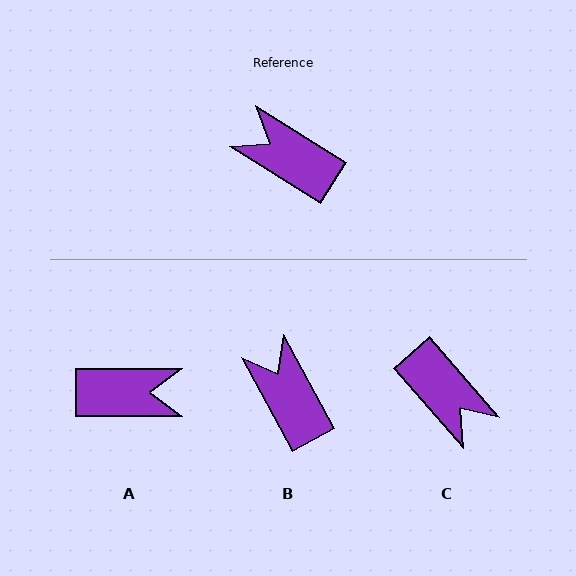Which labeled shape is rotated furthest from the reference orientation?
C, about 164 degrees away.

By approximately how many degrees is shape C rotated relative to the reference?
Approximately 164 degrees counter-clockwise.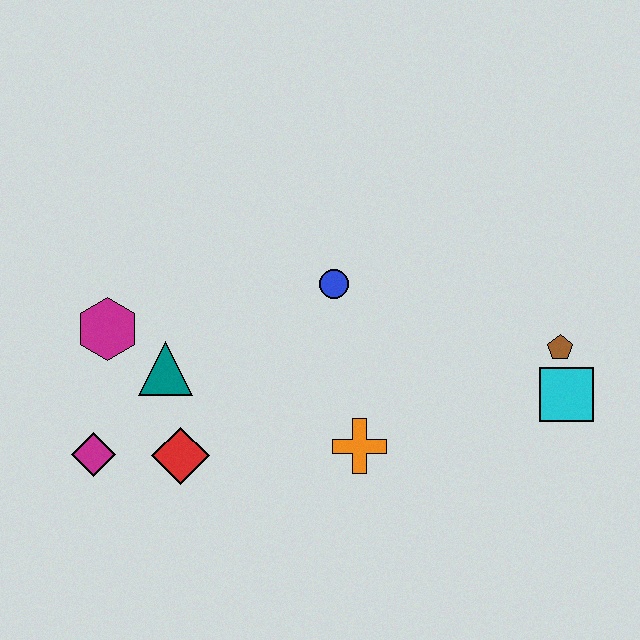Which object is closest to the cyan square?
The brown pentagon is closest to the cyan square.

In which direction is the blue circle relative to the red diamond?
The blue circle is above the red diamond.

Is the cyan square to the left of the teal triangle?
No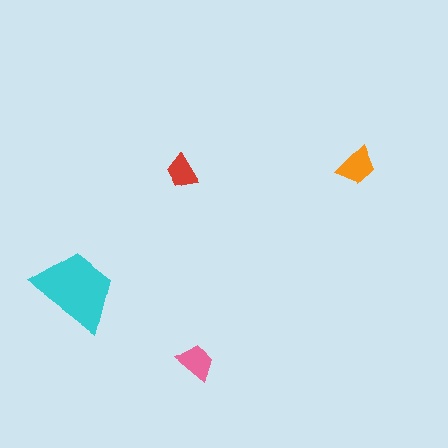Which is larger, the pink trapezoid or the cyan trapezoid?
The cyan one.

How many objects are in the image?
There are 4 objects in the image.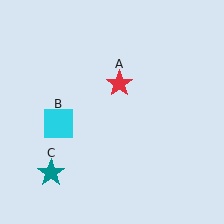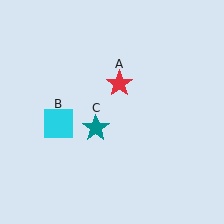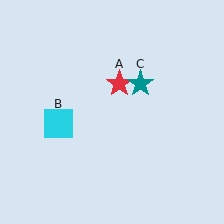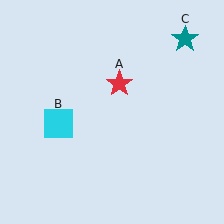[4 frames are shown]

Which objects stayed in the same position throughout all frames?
Red star (object A) and cyan square (object B) remained stationary.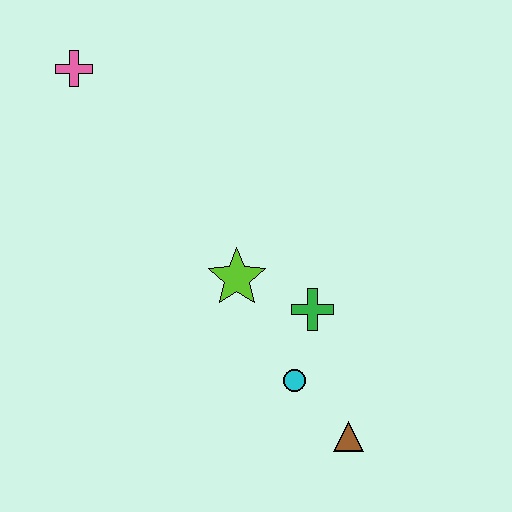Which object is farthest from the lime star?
The pink cross is farthest from the lime star.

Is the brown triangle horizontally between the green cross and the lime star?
No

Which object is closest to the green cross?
The cyan circle is closest to the green cross.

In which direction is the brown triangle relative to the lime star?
The brown triangle is below the lime star.